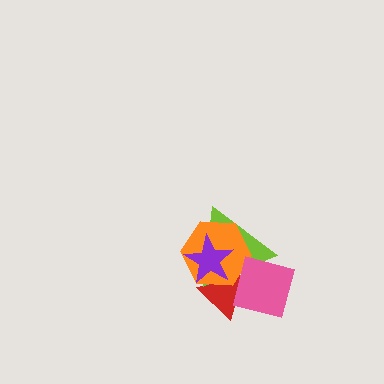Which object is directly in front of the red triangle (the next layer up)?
The lime triangle is directly in front of the red triangle.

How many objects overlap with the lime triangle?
4 objects overlap with the lime triangle.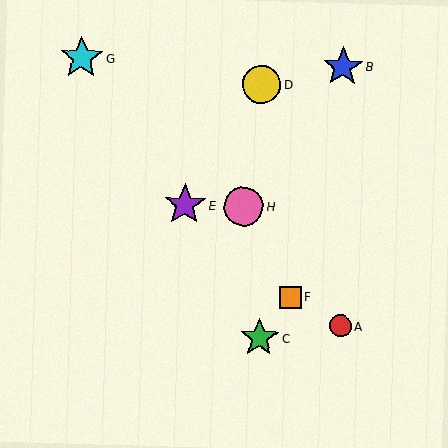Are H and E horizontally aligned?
Yes, both are at y≈206.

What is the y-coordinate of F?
Object F is at y≈297.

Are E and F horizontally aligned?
No, E is at y≈205 and F is at y≈297.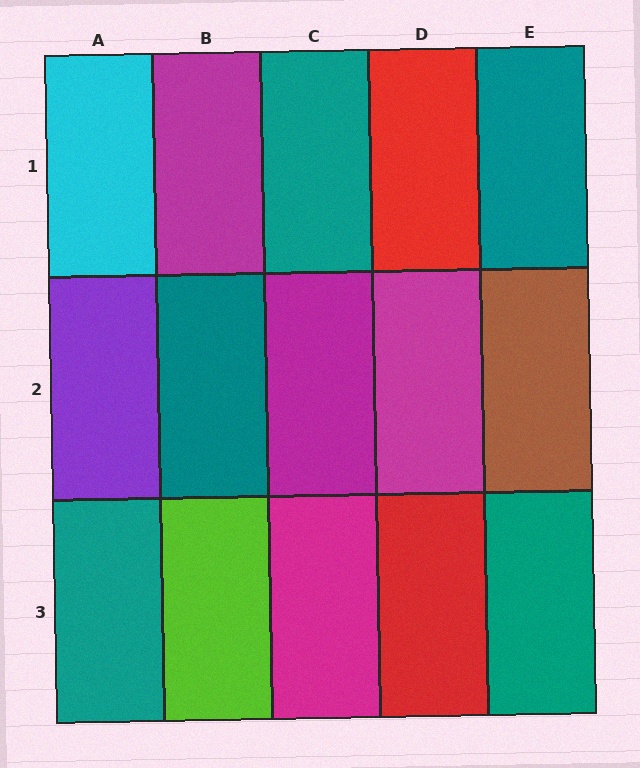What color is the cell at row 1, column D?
Red.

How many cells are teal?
5 cells are teal.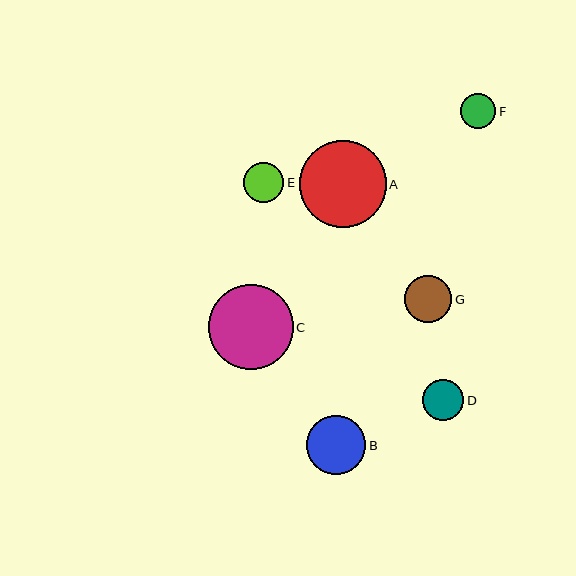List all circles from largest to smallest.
From largest to smallest: A, C, B, G, D, E, F.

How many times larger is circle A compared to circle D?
Circle A is approximately 2.1 times the size of circle D.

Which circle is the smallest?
Circle F is the smallest with a size of approximately 35 pixels.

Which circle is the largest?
Circle A is the largest with a size of approximately 87 pixels.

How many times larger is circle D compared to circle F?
Circle D is approximately 1.2 times the size of circle F.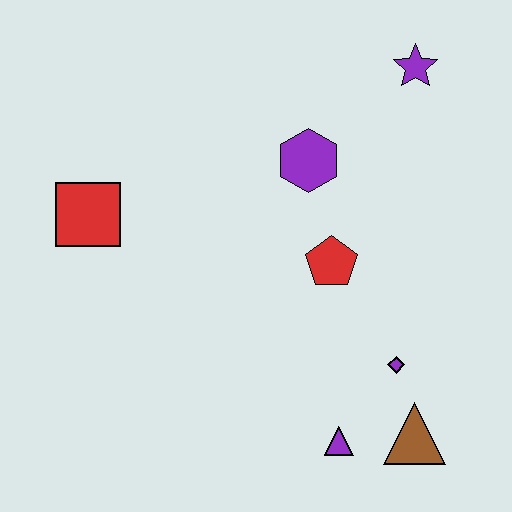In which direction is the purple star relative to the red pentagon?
The purple star is above the red pentagon.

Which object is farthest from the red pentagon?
The red square is farthest from the red pentagon.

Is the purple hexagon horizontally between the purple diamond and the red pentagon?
No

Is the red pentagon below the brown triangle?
No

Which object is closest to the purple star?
The purple hexagon is closest to the purple star.